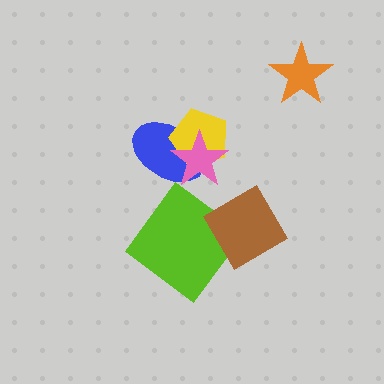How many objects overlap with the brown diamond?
1 object overlaps with the brown diamond.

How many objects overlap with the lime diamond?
1 object overlaps with the lime diamond.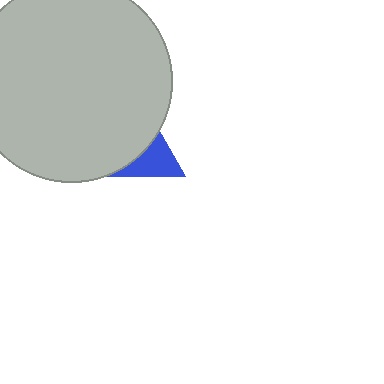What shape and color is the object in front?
The object in front is a light gray circle.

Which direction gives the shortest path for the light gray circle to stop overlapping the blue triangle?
Moving toward the upper-left gives the shortest separation.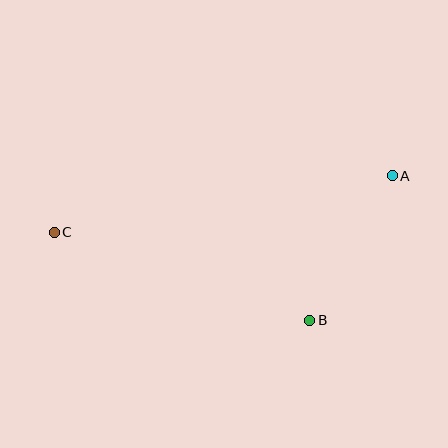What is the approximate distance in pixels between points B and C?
The distance between B and C is approximately 270 pixels.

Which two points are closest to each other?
Points A and B are closest to each other.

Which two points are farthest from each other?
Points A and C are farthest from each other.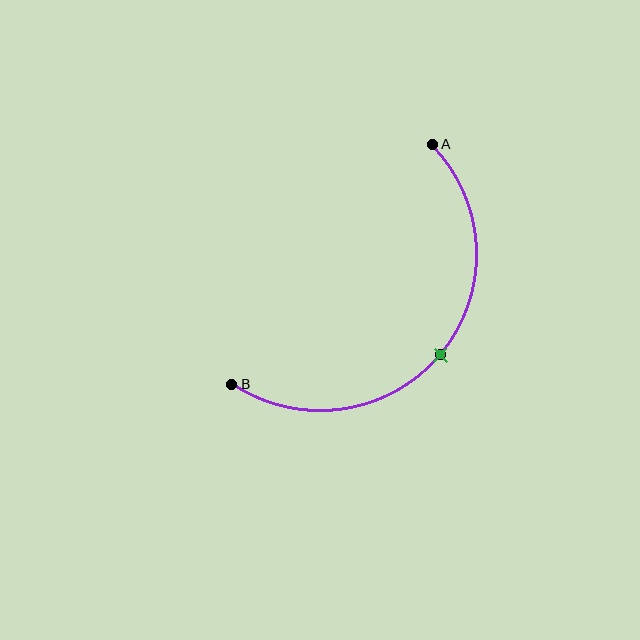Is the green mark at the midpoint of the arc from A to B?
Yes. The green mark lies on the arc at equal arc-length from both A and B — it is the arc midpoint.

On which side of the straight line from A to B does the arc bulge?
The arc bulges below and to the right of the straight line connecting A and B.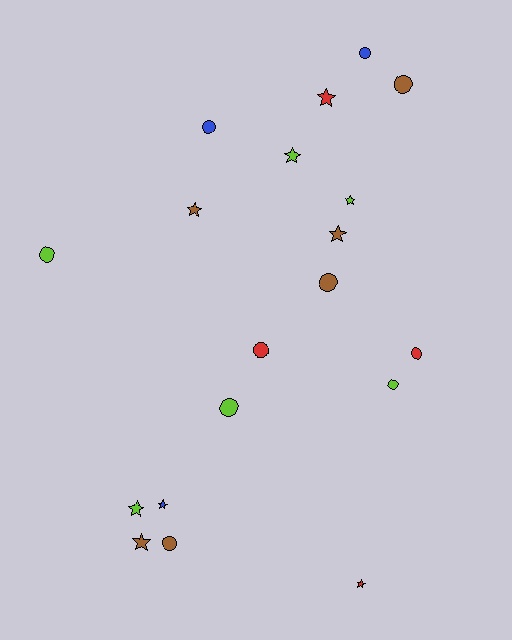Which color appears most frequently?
Lime, with 6 objects.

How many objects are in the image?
There are 19 objects.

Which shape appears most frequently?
Circle, with 10 objects.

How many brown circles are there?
There are 3 brown circles.